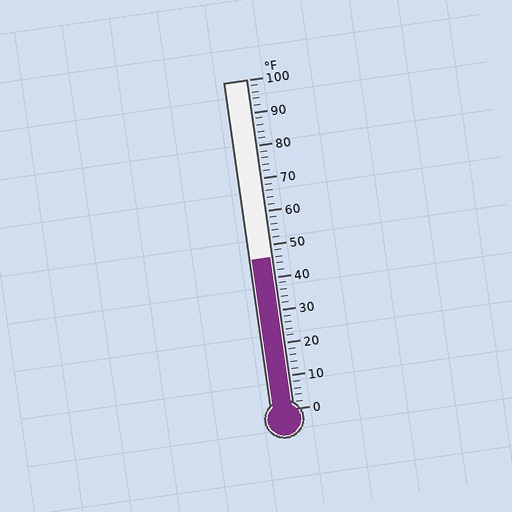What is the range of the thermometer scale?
The thermometer scale ranges from 0°F to 100°F.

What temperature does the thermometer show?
The thermometer shows approximately 46°F.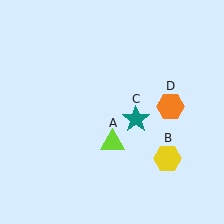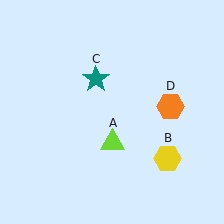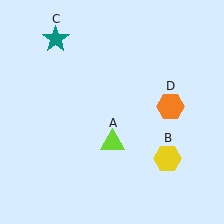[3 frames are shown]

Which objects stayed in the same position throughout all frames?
Lime triangle (object A) and yellow hexagon (object B) and orange hexagon (object D) remained stationary.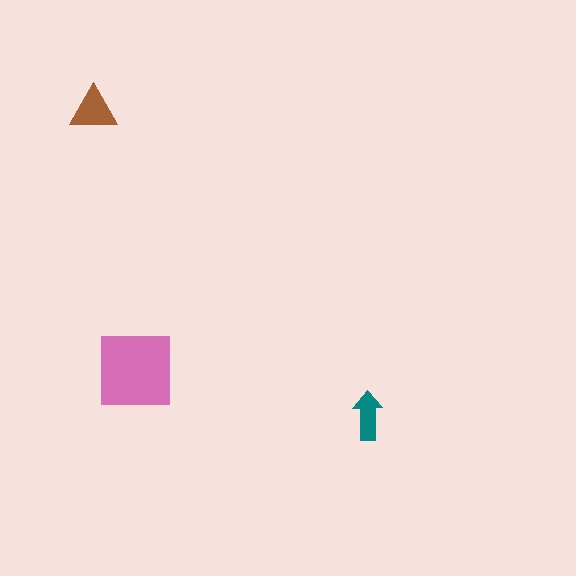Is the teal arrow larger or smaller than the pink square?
Smaller.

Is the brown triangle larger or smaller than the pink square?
Smaller.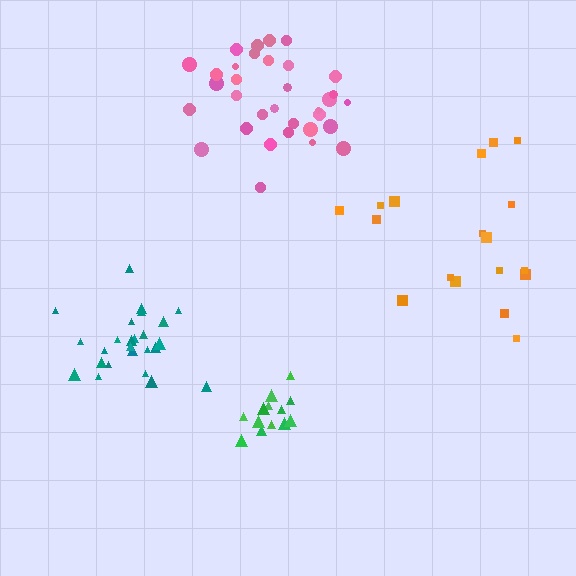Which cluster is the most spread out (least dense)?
Orange.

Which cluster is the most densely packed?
Green.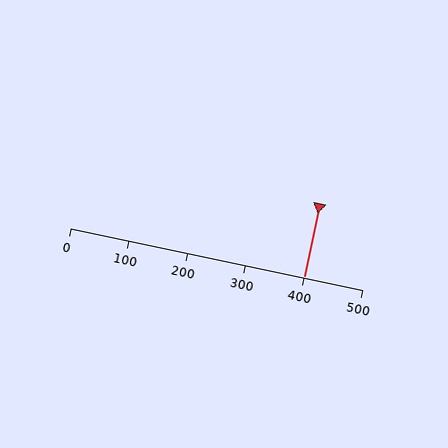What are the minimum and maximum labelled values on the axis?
The axis runs from 0 to 500.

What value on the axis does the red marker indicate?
The marker indicates approximately 400.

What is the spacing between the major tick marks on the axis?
The major ticks are spaced 100 apart.